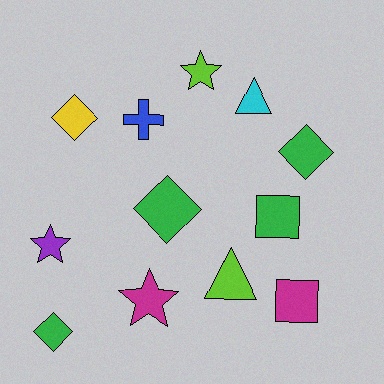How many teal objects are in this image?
There are no teal objects.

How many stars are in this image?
There are 3 stars.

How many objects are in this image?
There are 12 objects.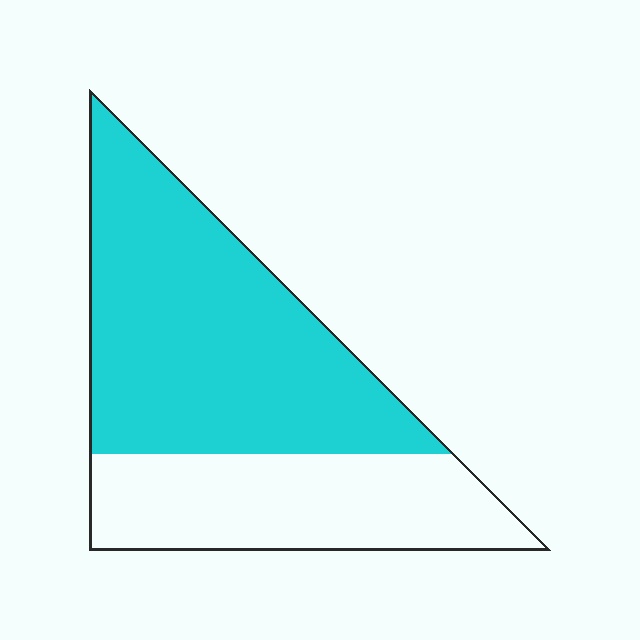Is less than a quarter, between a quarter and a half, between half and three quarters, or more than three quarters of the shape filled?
Between half and three quarters.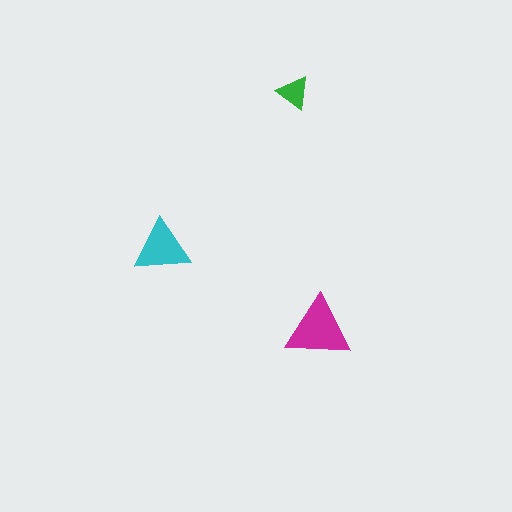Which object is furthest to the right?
The magenta triangle is rightmost.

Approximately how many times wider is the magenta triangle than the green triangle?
About 2 times wider.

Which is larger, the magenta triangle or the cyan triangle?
The magenta one.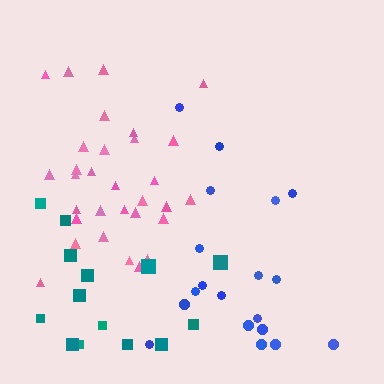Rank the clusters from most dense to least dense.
pink, blue, teal.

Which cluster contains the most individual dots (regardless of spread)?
Pink (31).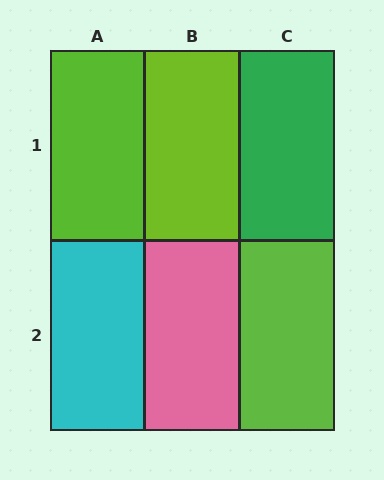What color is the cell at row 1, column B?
Lime.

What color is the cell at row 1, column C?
Green.